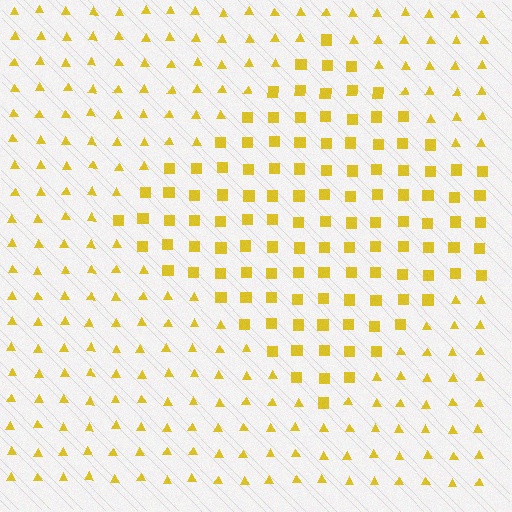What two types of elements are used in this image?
The image uses squares inside the diamond region and triangles outside it.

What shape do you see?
I see a diamond.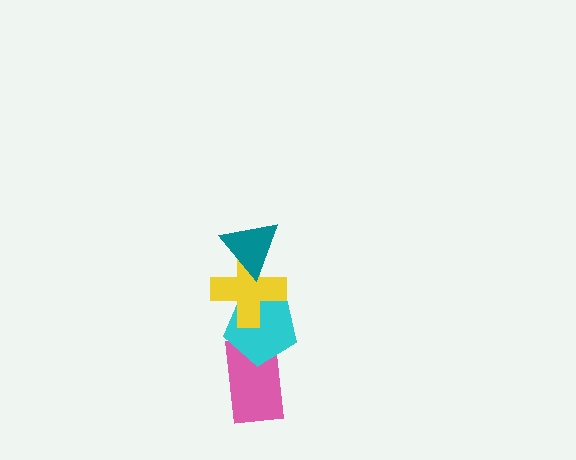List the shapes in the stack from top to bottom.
From top to bottom: the teal triangle, the yellow cross, the cyan pentagon, the pink rectangle.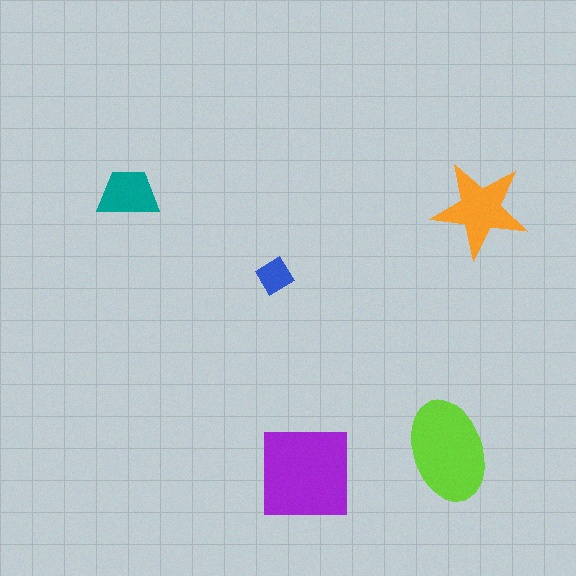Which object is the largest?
The purple square.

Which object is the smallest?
The blue diamond.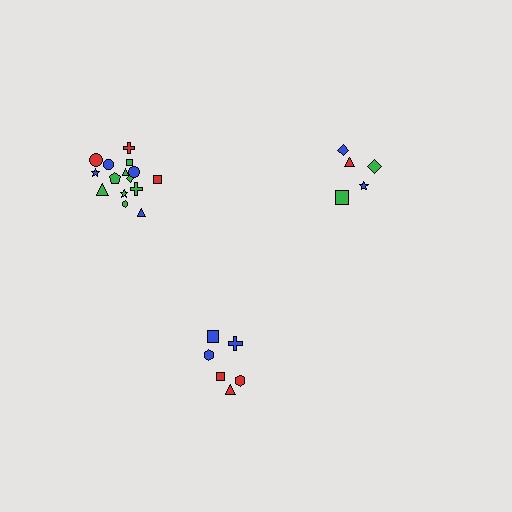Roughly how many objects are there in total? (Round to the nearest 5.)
Roughly 25 objects in total.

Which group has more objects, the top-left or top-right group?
The top-left group.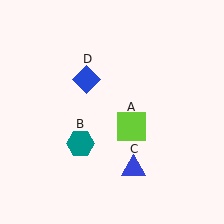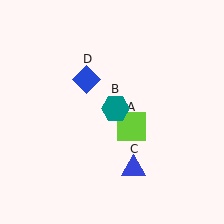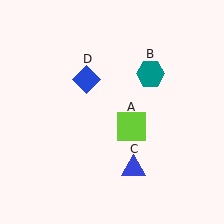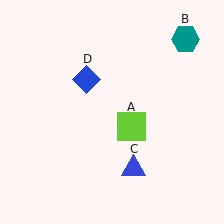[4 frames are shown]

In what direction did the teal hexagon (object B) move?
The teal hexagon (object B) moved up and to the right.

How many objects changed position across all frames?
1 object changed position: teal hexagon (object B).